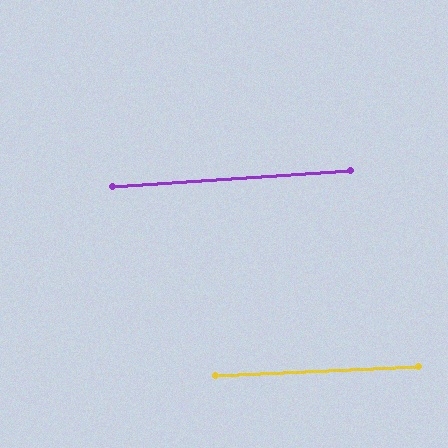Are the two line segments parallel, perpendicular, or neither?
Parallel — their directions differ by only 1.5°.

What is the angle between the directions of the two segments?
Approximately 1 degree.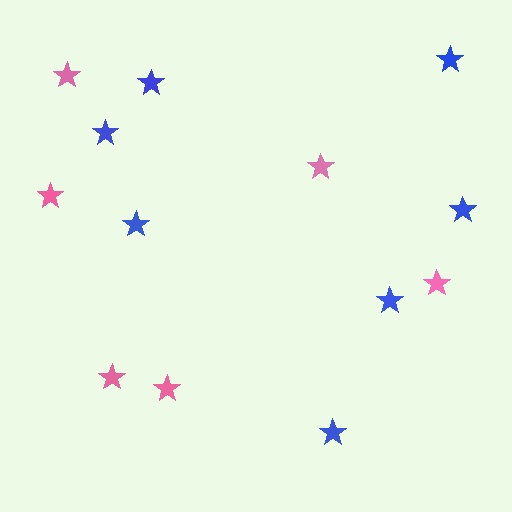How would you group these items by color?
There are 2 groups: one group of pink stars (6) and one group of blue stars (7).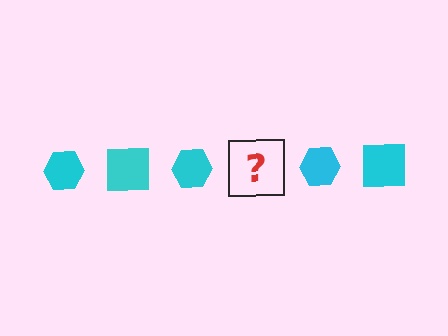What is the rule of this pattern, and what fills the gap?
The rule is that the pattern cycles through hexagon, square shapes in cyan. The gap should be filled with a cyan square.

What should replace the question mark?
The question mark should be replaced with a cyan square.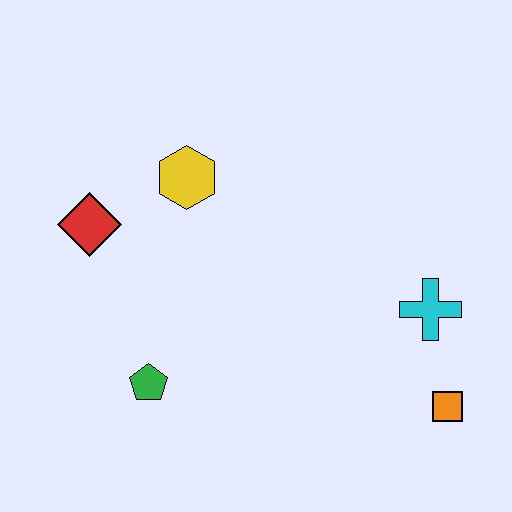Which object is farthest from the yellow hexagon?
The orange square is farthest from the yellow hexagon.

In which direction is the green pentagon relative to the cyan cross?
The green pentagon is to the left of the cyan cross.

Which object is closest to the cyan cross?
The orange square is closest to the cyan cross.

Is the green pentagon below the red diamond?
Yes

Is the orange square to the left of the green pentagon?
No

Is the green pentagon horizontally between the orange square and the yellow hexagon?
No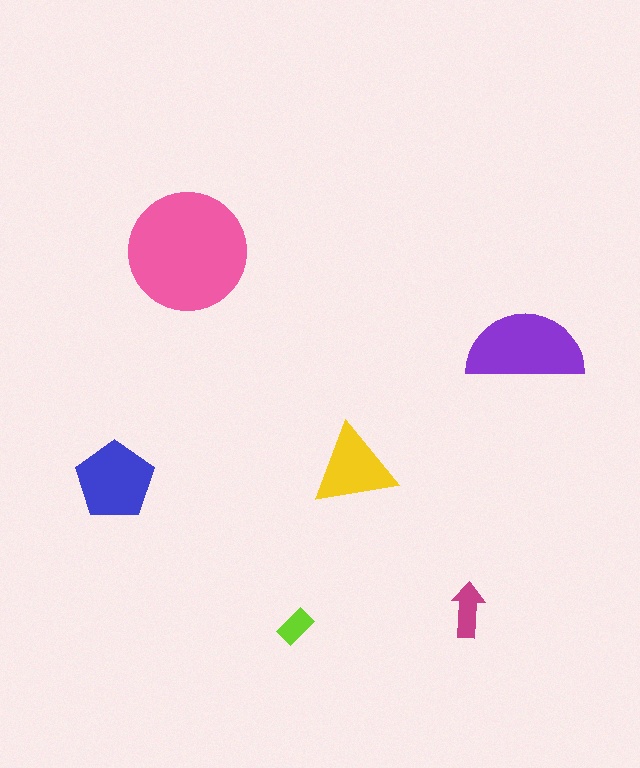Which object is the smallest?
The lime rectangle.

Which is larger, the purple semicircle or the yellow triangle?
The purple semicircle.